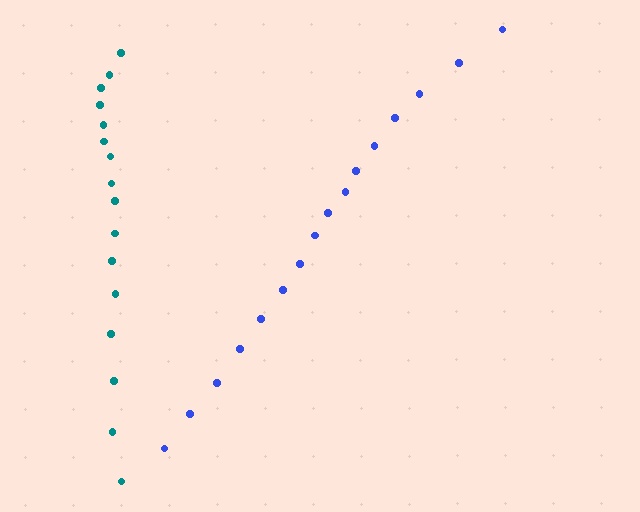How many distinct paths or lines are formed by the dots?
There are 2 distinct paths.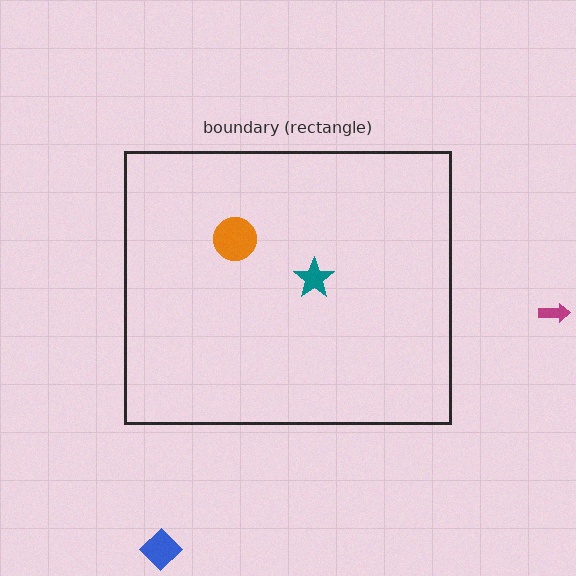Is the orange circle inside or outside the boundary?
Inside.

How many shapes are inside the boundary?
2 inside, 2 outside.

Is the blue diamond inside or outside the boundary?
Outside.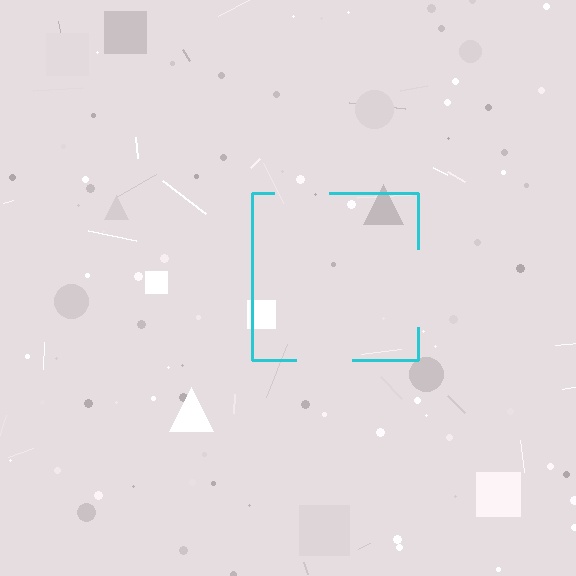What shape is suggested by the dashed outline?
The dashed outline suggests a square.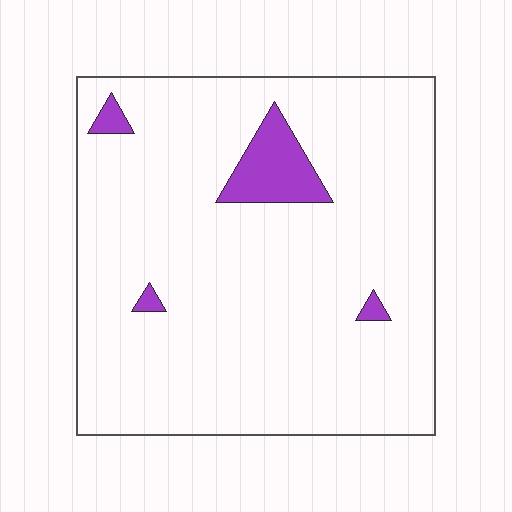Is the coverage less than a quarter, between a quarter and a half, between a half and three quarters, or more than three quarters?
Less than a quarter.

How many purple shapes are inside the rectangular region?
4.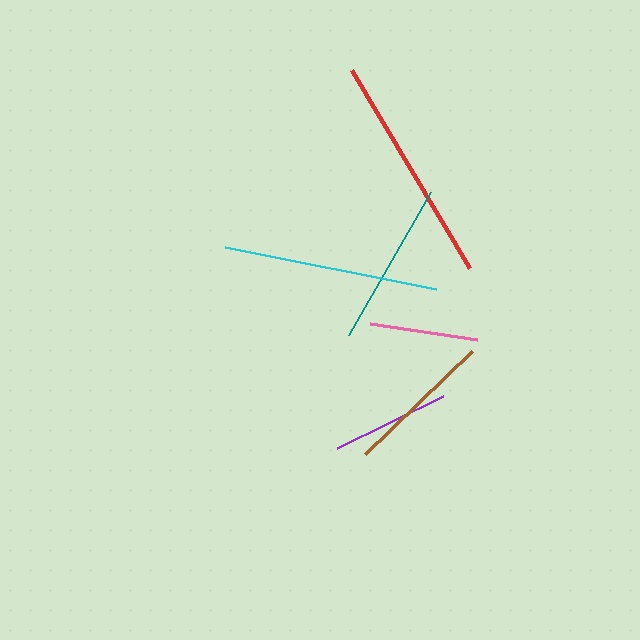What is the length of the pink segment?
The pink segment is approximately 108 pixels long.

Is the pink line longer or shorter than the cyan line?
The cyan line is longer than the pink line.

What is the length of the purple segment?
The purple segment is approximately 118 pixels long.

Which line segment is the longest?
The red line is the longest at approximately 231 pixels.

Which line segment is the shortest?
The pink line is the shortest at approximately 108 pixels.